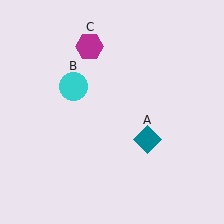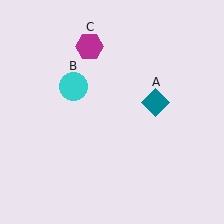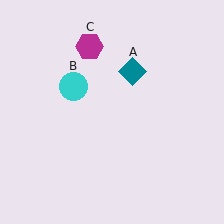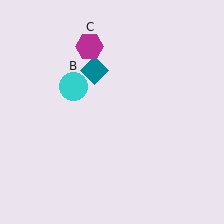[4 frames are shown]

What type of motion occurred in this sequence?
The teal diamond (object A) rotated counterclockwise around the center of the scene.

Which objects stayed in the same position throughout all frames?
Cyan circle (object B) and magenta hexagon (object C) remained stationary.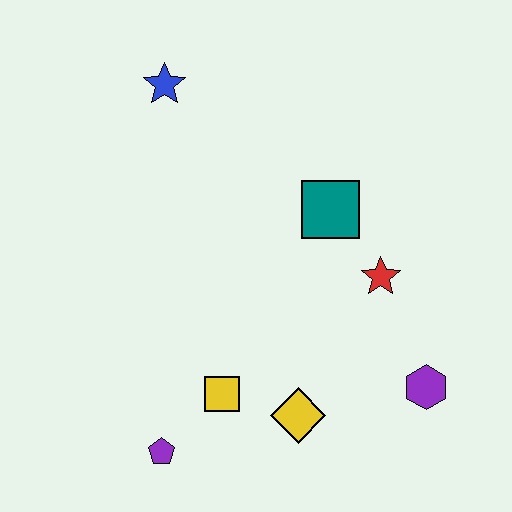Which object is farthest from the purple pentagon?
The blue star is farthest from the purple pentagon.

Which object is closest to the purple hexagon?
The red star is closest to the purple hexagon.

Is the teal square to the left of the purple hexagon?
Yes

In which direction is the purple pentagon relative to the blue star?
The purple pentagon is below the blue star.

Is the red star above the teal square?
No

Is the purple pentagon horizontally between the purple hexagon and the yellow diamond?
No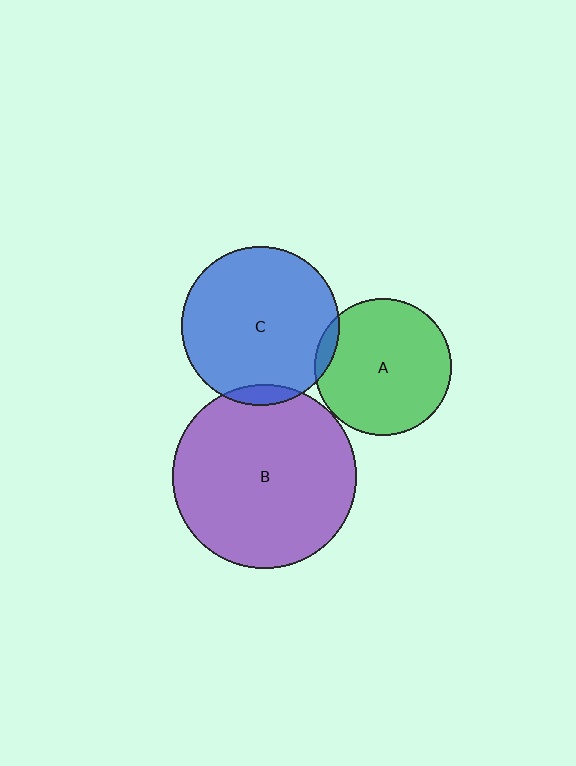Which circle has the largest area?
Circle B (purple).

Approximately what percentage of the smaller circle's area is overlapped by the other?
Approximately 5%.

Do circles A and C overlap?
Yes.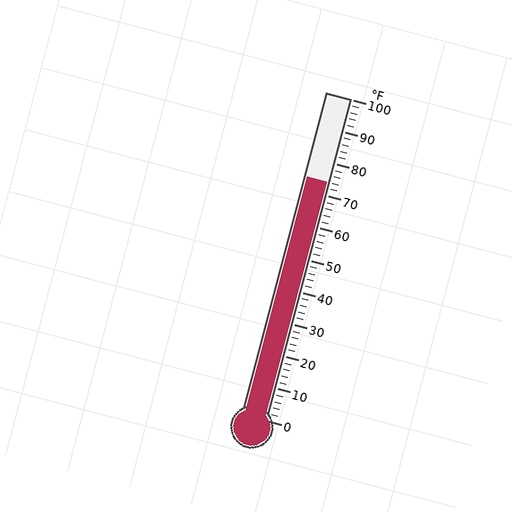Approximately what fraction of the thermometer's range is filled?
The thermometer is filled to approximately 75% of its range.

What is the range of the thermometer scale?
The thermometer scale ranges from 0°F to 100°F.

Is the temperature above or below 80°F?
The temperature is below 80°F.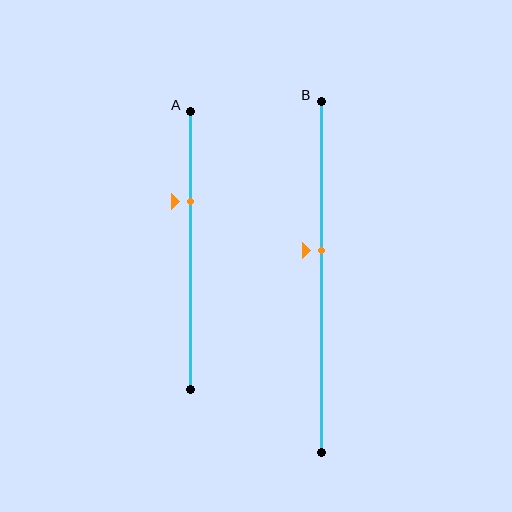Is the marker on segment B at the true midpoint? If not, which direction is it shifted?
No, the marker on segment B is shifted upward by about 8% of the segment length.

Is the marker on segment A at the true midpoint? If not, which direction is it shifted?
No, the marker on segment A is shifted upward by about 18% of the segment length.